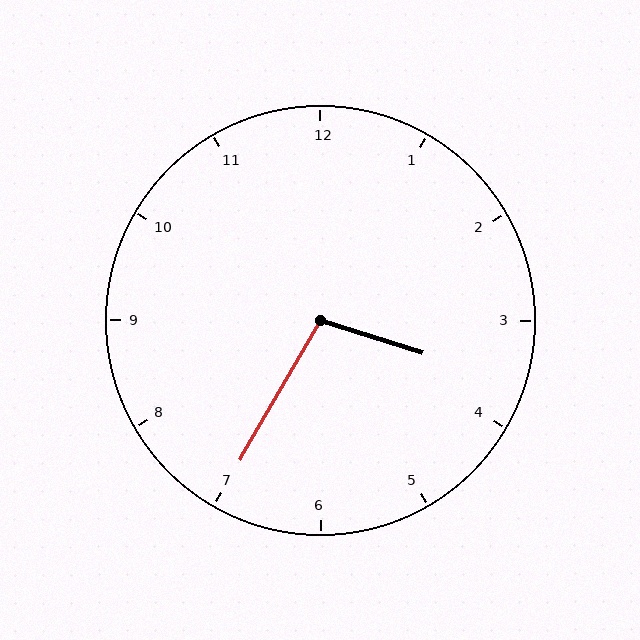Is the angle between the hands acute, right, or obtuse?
It is obtuse.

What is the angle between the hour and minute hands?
Approximately 102 degrees.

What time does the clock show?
3:35.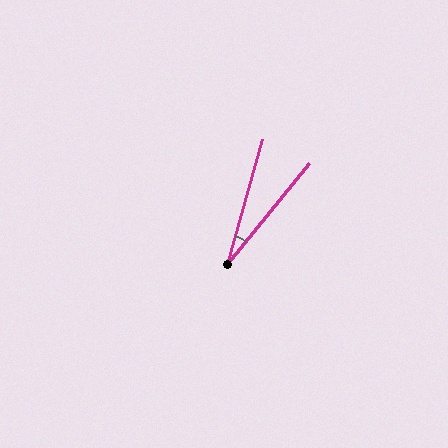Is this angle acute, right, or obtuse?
It is acute.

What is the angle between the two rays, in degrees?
Approximately 23 degrees.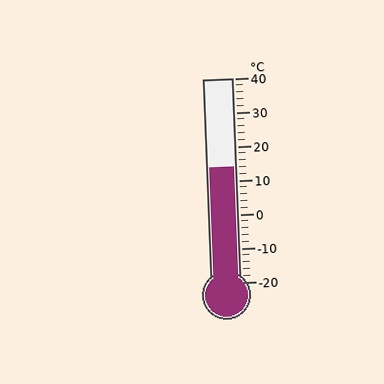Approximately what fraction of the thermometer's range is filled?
The thermometer is filled to approximately 55% of its range.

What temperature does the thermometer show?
The thermometer shows approximately 14°C.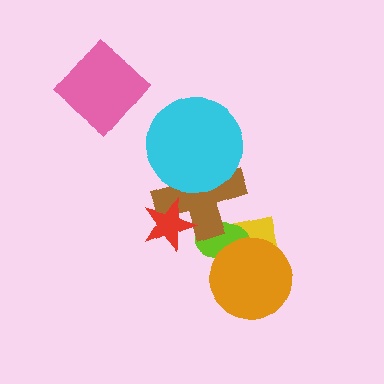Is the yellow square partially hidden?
Yes, it is partially covered by another shape.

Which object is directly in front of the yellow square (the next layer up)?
The lime ellipse is directly in front of the yellow square.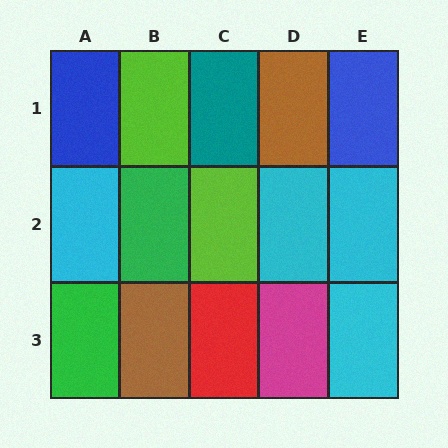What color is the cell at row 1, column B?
Lime.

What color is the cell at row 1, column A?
Blue.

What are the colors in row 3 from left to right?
Green, brown, red, magenta, cyan.